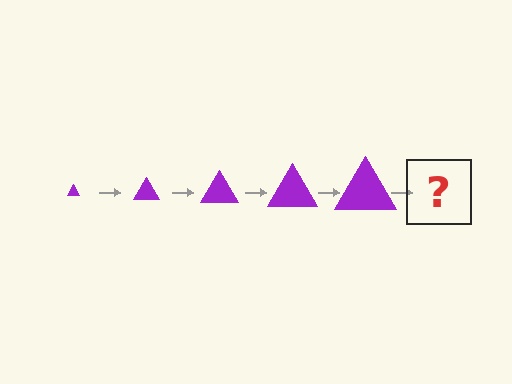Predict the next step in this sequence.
The next step is a purple triangle, larger than the previous one.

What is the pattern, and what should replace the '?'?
The pattern is that the triangle gets progressively larger each step. The '?' should be a purple triangle, larger than the previous one.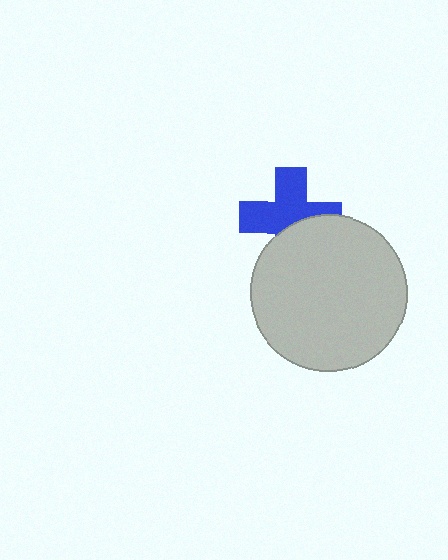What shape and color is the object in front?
The object in front is a light gray circle.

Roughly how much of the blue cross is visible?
About half of it is visible (roughly 62%).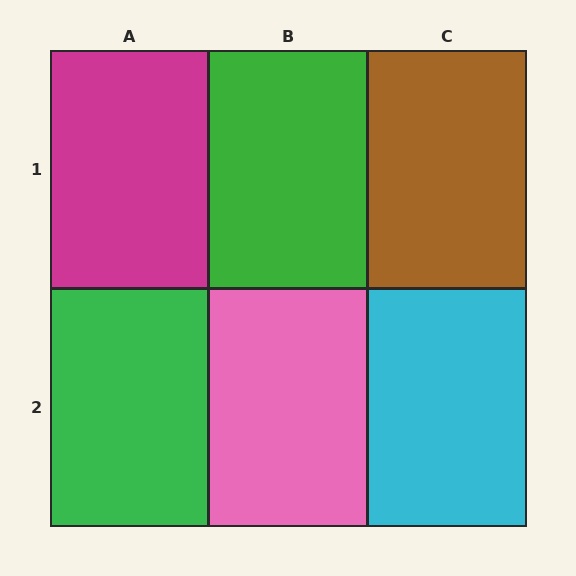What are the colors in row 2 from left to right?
Green, pink, cyan.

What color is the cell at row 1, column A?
Magenta.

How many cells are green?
2 cells are green.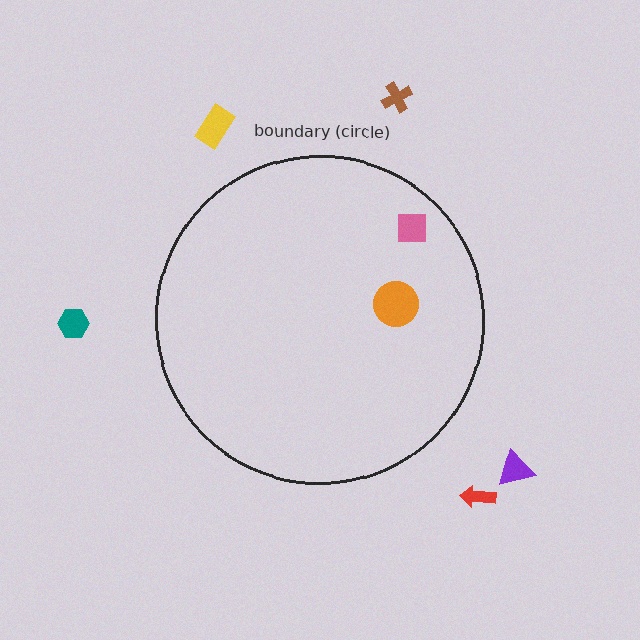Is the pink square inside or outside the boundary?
Inside.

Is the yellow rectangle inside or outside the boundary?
Outside.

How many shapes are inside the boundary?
2 inside, 5 outside.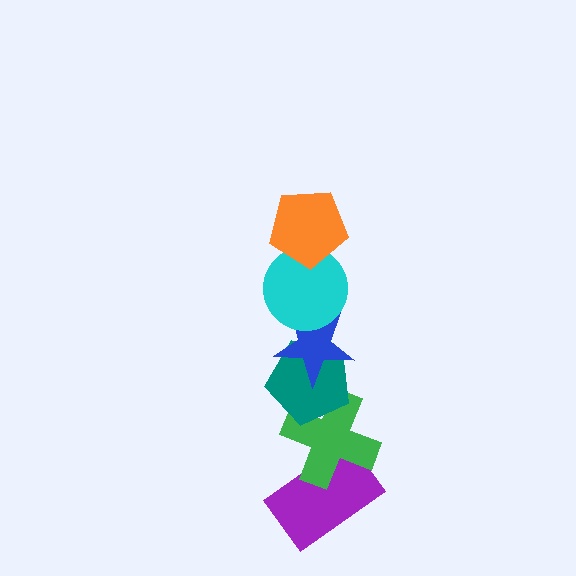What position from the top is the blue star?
The blue star is 3rd from the top.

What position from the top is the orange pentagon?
The orange pentagon is 1st from the top.